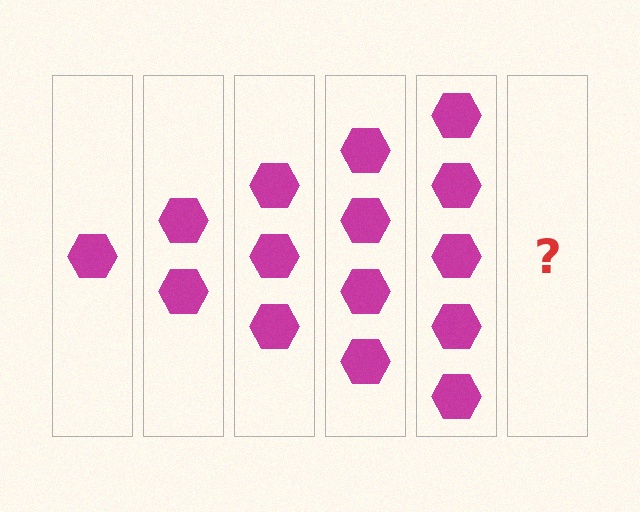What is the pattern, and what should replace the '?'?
The pattern is that each step adds one more hexagon. The '?' should be 6 hexagons.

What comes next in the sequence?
The next element should be 6 hexagons.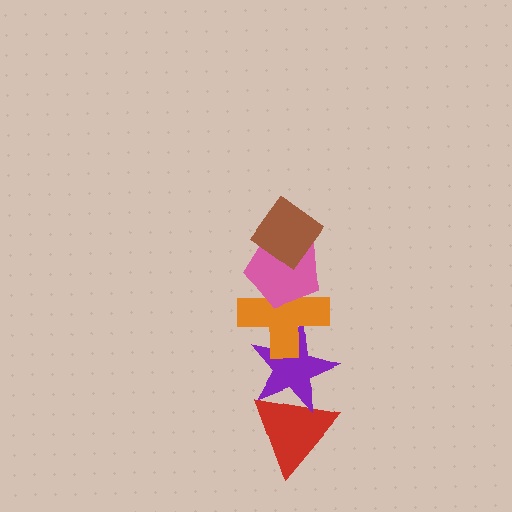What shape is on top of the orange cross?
The pink pentagon is on top of the orange cross.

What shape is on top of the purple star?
The orange cross is on top of the purple star.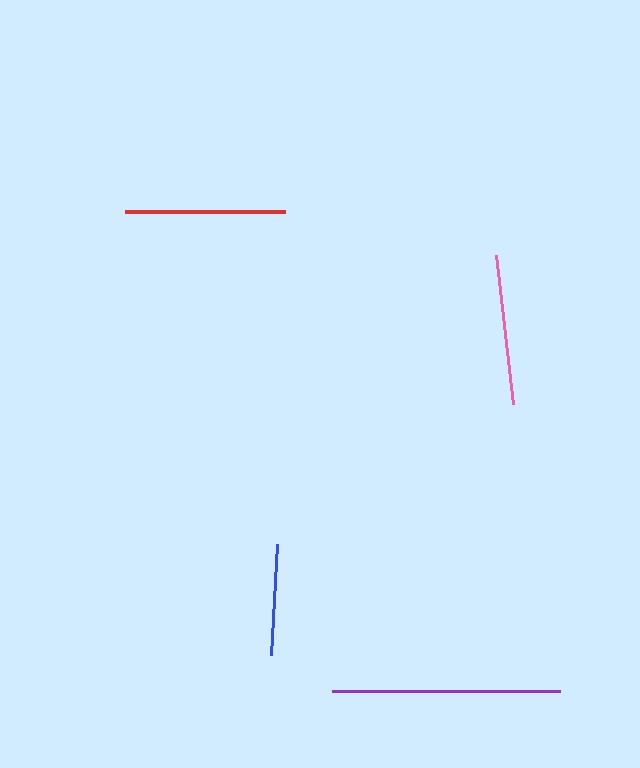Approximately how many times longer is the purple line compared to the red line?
The purple line is approximately 1.4 times the length of the red line.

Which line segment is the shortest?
The blue line is the shortest at approximately 111 pixels.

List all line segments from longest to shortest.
From longest to shortest: purple, red, pink, blue.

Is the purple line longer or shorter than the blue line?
The purple line is longer than the blue line.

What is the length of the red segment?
The red segment is approximately 160 pixels long.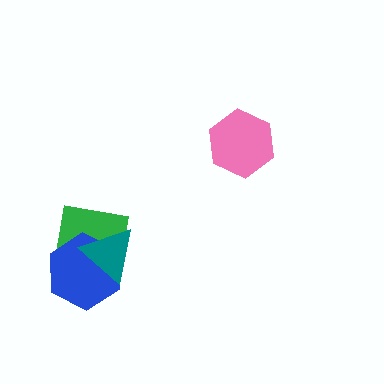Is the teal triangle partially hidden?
No, no other shape covers it.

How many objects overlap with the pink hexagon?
0 objects overlap with the pink hexagon.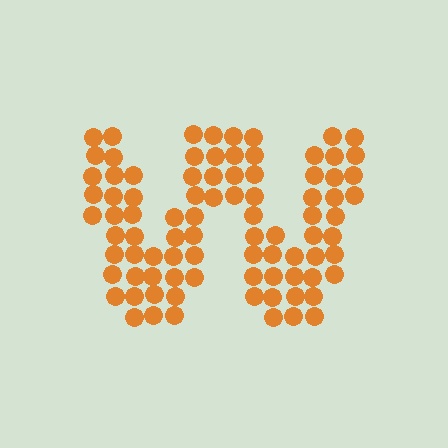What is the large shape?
The large shape is the letter W.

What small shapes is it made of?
It is made of small circles.